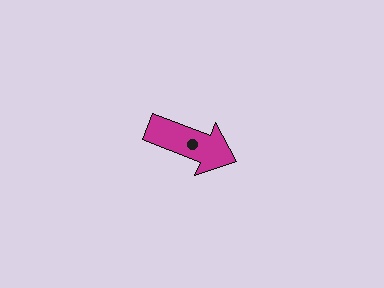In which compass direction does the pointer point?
East.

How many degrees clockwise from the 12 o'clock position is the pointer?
Approximately 111 degrees.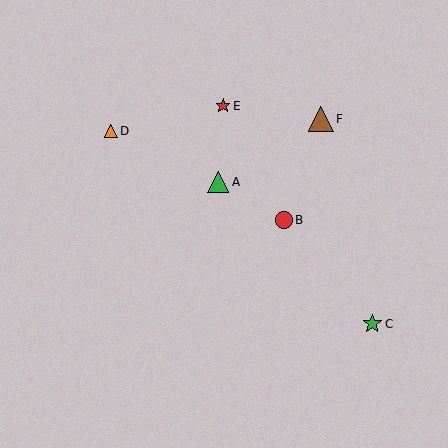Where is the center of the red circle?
The center of the red circle is at (284, 220).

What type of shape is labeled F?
Shape F is a brown triangle.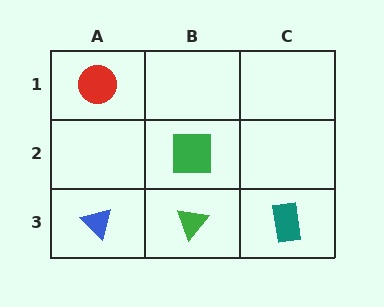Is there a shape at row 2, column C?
No, that cell is empty.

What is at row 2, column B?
A green square.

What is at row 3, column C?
A teal rectangle.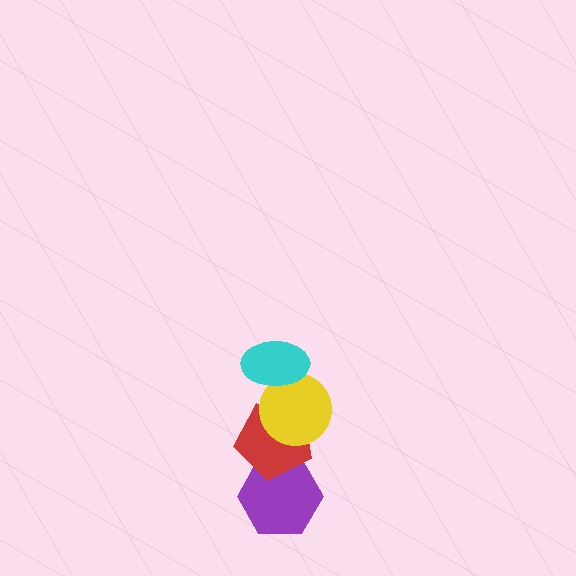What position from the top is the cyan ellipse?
The cyan ellipse is 1st from the top.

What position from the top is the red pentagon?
The red pentagon is 3rd from the top.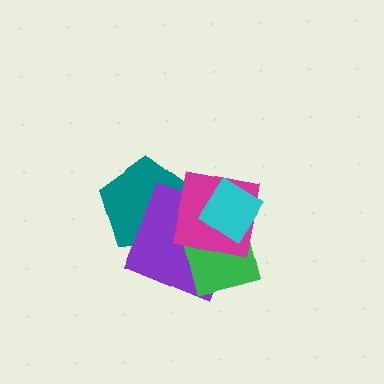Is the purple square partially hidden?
Yes, it is partially covered by another shape.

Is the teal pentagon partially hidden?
Yes, it is partially covered by another shape.